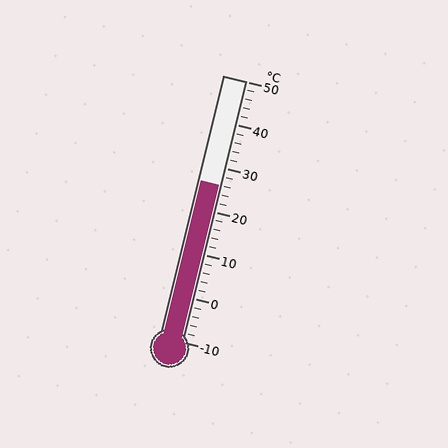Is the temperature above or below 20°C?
The temperature is above 20°C.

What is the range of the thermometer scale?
The thermometer scale ranges from -10°C to 50°C.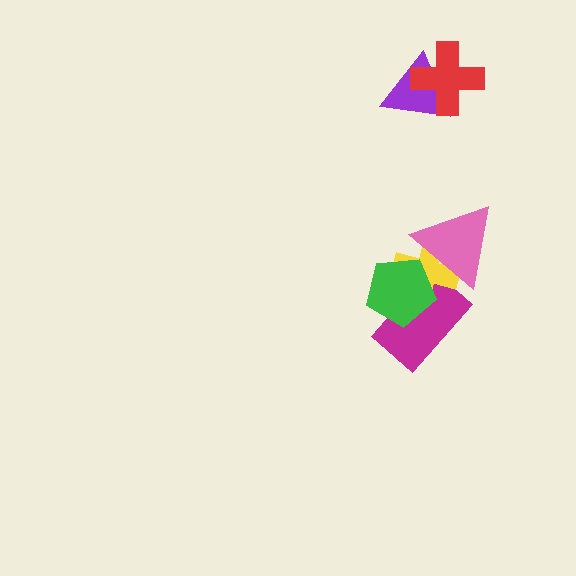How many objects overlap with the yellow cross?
3 objects overlap with the yellow cross.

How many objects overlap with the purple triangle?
1 object overlaps with the purple triangle.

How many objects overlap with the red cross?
1 object overlaps with the red cross.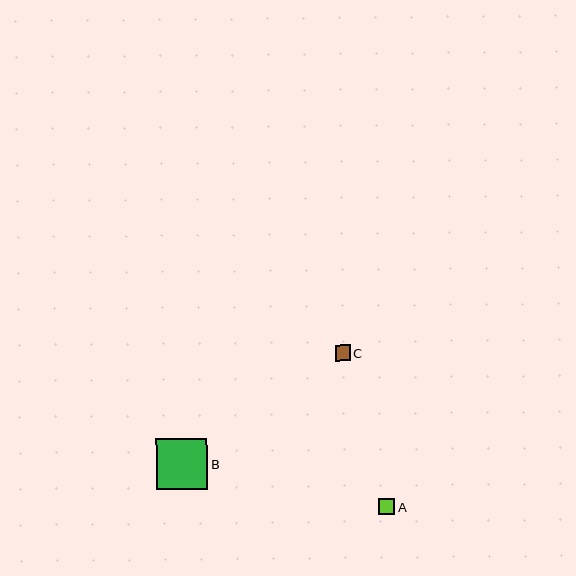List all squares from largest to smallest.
From largest to smallest: B, A, C.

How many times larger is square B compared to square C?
Square B is approximately 3.4 times the size of square C.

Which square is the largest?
Square B is the largest with a size of approximately 51 pixels.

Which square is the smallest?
Square C is the smallest with a size of approximately 15 pixels.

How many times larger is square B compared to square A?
Square B is approximately 3.2 times the size of square A.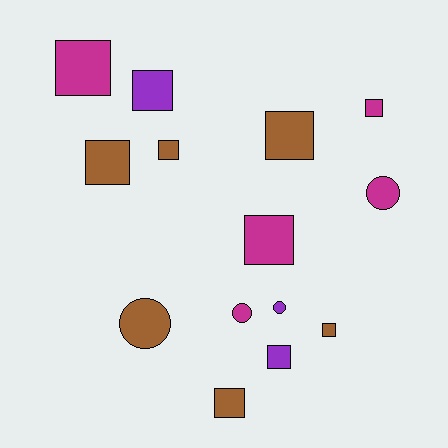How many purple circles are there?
There is 1 purple circle.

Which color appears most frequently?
Brown, with 6 objects.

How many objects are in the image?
There are 14 objects.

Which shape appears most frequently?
Square, with 10 objects.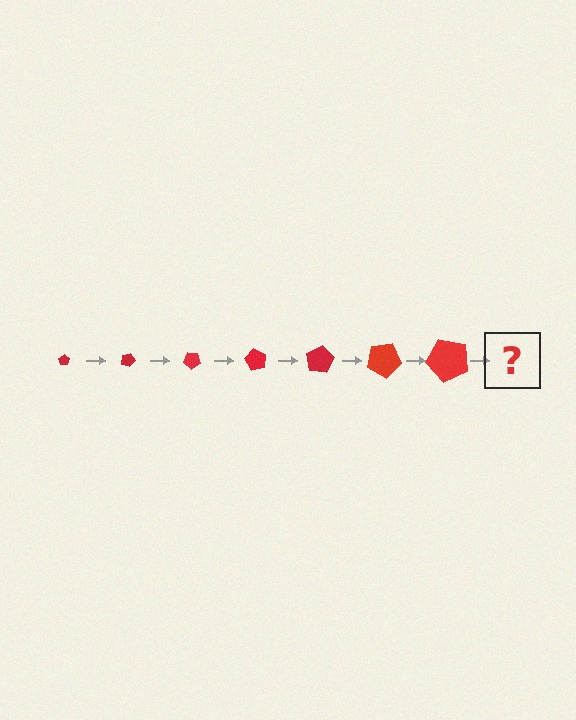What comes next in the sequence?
The next element should be a pentagon, larger than the previous one and rotated 140 degrees from the start.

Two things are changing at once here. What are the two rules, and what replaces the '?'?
The two rules are that the pentagon grows larger each step and it rotates 20 degrees each step. The '?' should be a pentagon, larger than the previous one and rotated 140 degrees from the start.